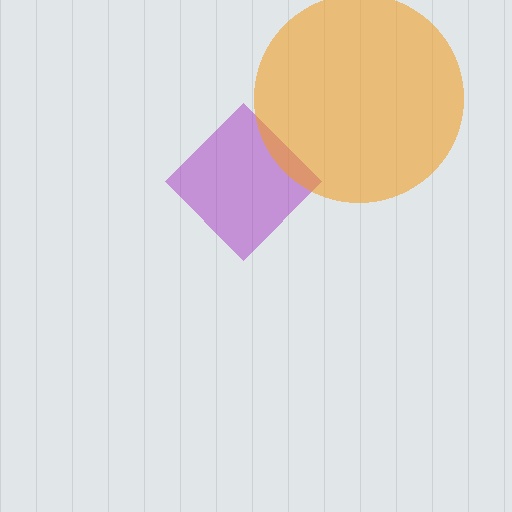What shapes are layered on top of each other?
The layered shapes are: a purple diamond, an orange circle.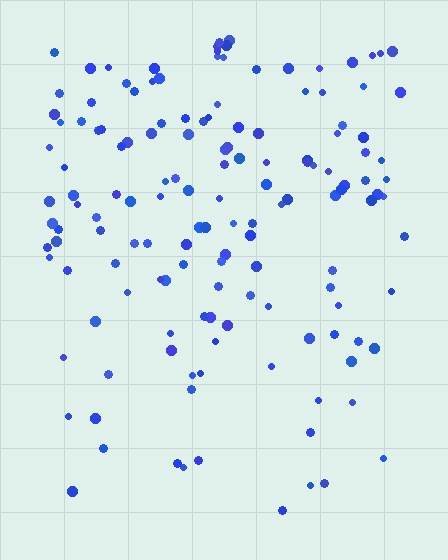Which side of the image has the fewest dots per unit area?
The bottom.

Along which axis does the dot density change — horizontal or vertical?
Vertical.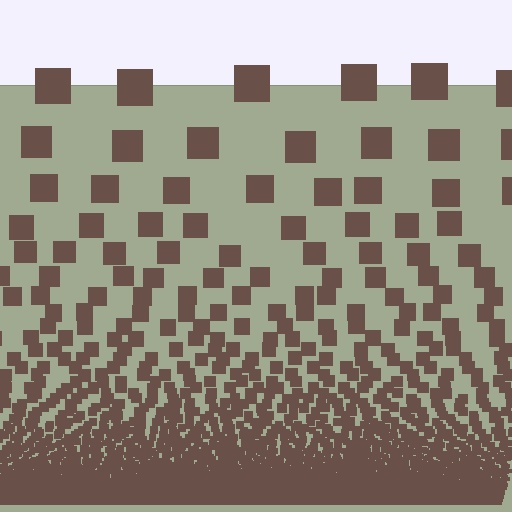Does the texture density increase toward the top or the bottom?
Density increases toward the bottom.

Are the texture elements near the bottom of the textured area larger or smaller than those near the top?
Smaller. The gradient is inverted — elements near the bottom are smaller and denser.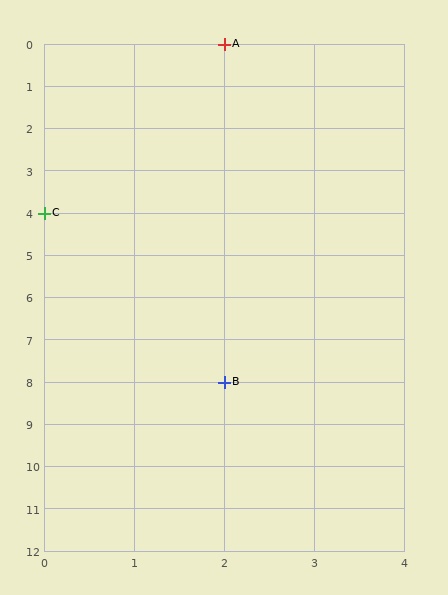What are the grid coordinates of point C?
Point C is at grid coordinates (0, 4).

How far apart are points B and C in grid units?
Points B and C are 2 columns and 4 rows apart (about 4.5 grid units diagonally).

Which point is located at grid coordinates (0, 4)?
Point C is at (0, 4).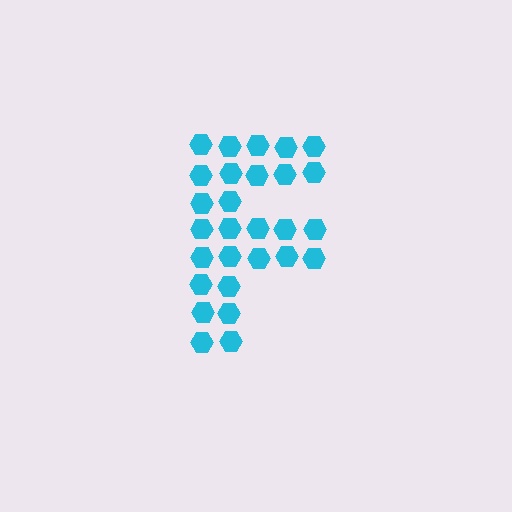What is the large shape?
The large shape is the letter F.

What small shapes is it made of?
It is made of small hexagons.